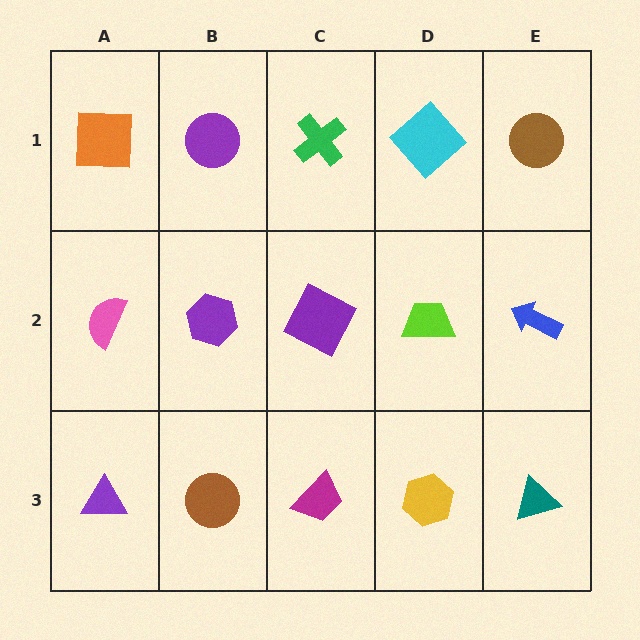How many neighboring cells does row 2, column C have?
4.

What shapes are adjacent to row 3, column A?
A pink semicircle (row 2, column A), a brown circle (row 3, column B).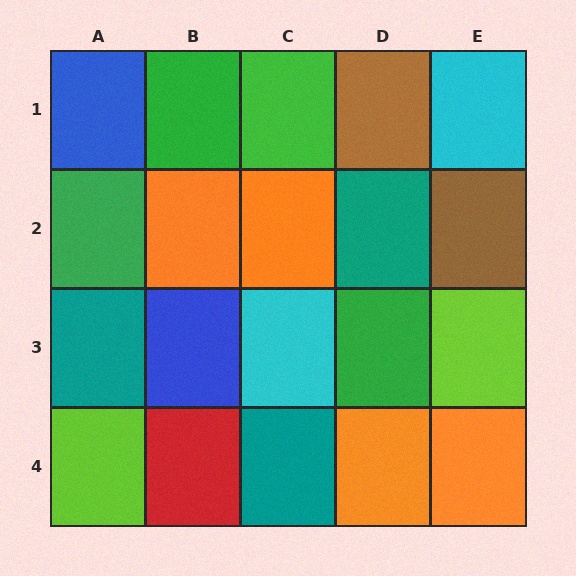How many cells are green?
4 cells are green.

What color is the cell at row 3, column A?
Teal.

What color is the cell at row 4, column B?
Red.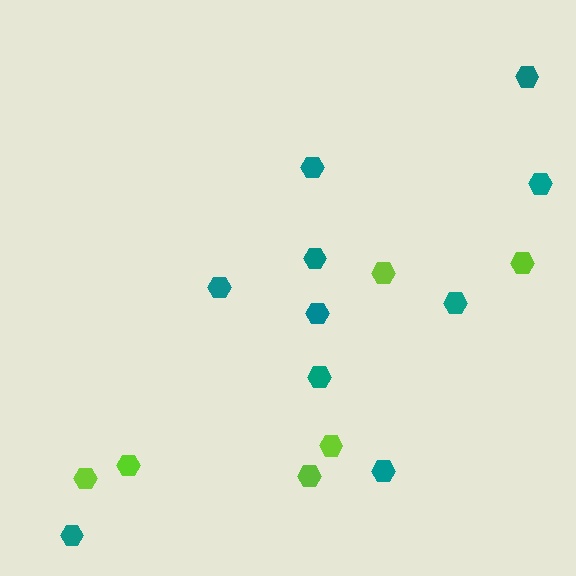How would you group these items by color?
There are 2 groups: one group of teal hexagons (10) and one group of lime hexagons (6).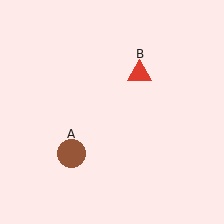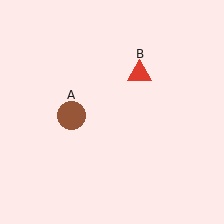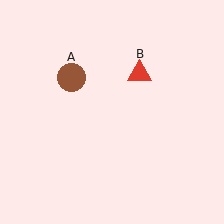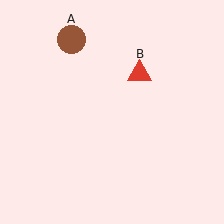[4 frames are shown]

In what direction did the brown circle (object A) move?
The brown circle (object A) moved up.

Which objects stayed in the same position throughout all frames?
Red triangle (object B) remained stationary.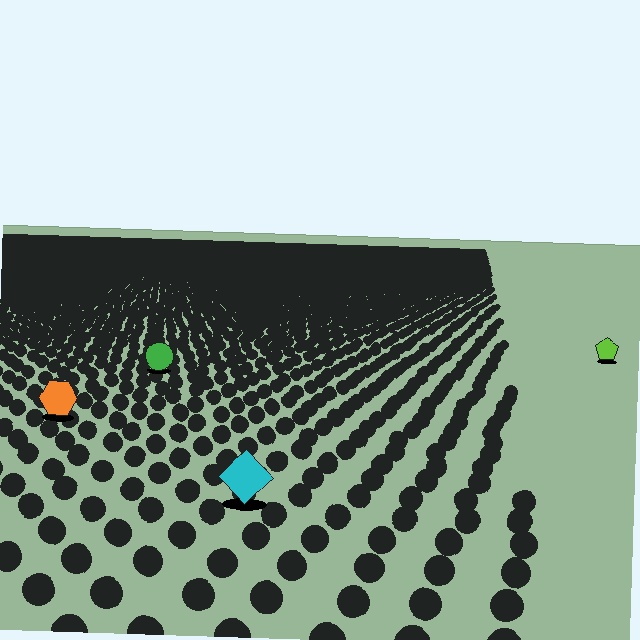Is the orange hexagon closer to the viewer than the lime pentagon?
Yes. The orange hexagon is closer — you can tell from the texture gradient: the ground texture is coarser near it.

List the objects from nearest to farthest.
From nearest to farthest: the cyan diamond, the orange hexagon, the green circle, the lime pentagon.